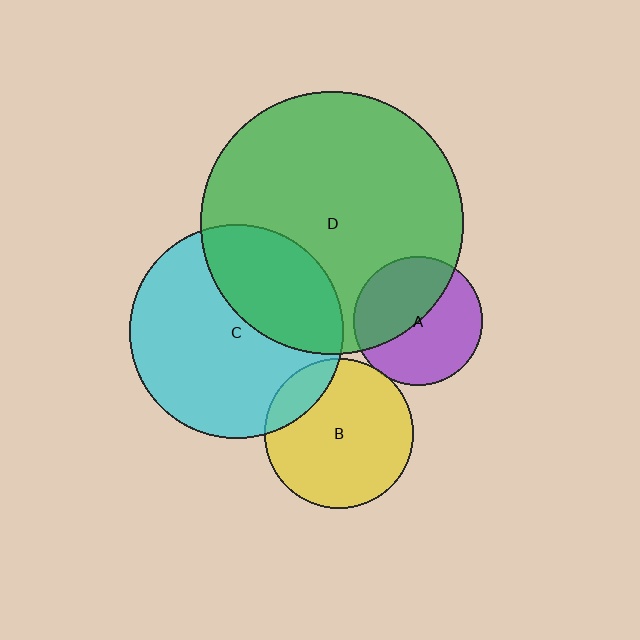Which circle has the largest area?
Circle D (green).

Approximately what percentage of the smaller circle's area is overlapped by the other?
Approximately 15%.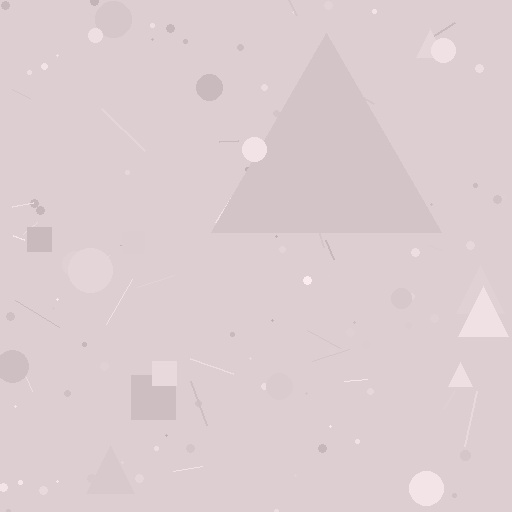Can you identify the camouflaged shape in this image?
The camouflaged shape is a triangle.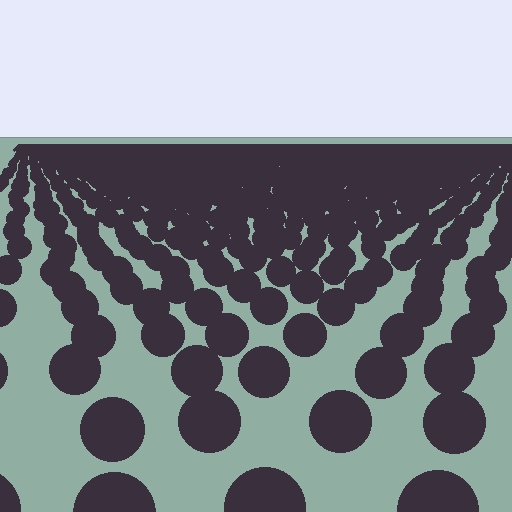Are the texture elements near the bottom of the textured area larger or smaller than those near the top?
Larger. Near the bottom, elements are closer to the viewer and appear at a bigger on-screen size.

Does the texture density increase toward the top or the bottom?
Density increases toward the top.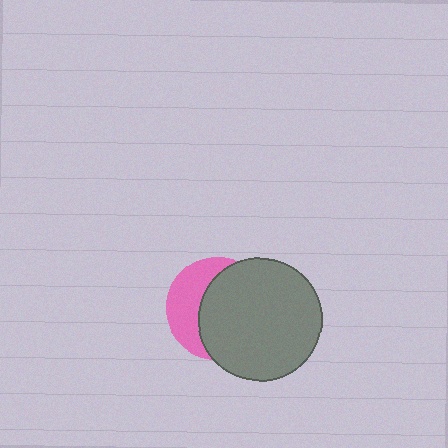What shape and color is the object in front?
The object in front is a gray circle.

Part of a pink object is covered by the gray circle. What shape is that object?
It is a circle.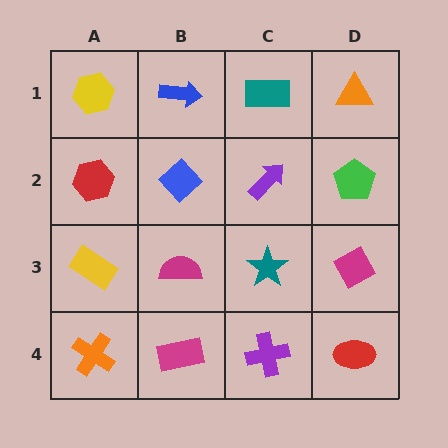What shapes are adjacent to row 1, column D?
A green pentagon (row 2, column D), a teal rectangle (row 1, column C).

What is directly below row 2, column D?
A magenta diamond.